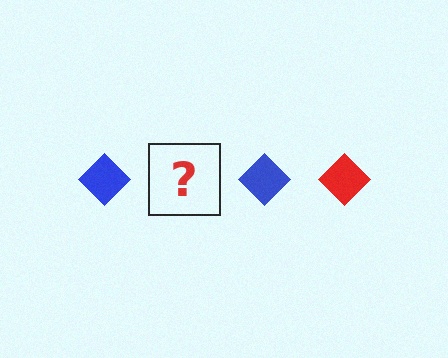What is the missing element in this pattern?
The missing element is a red diamond.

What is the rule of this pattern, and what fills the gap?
The rule is that the pattern cycles through blue, red diamonds. The gap should be filled with a red diamond.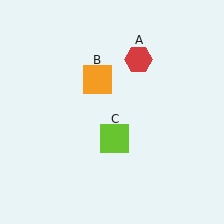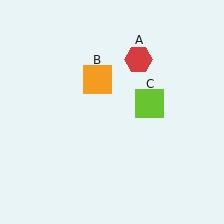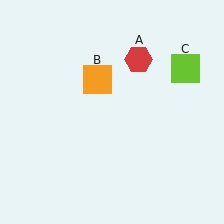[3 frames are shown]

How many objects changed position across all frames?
1 object changed position: lime square (object C).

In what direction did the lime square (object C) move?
The lime square (object C) moved up and to the right.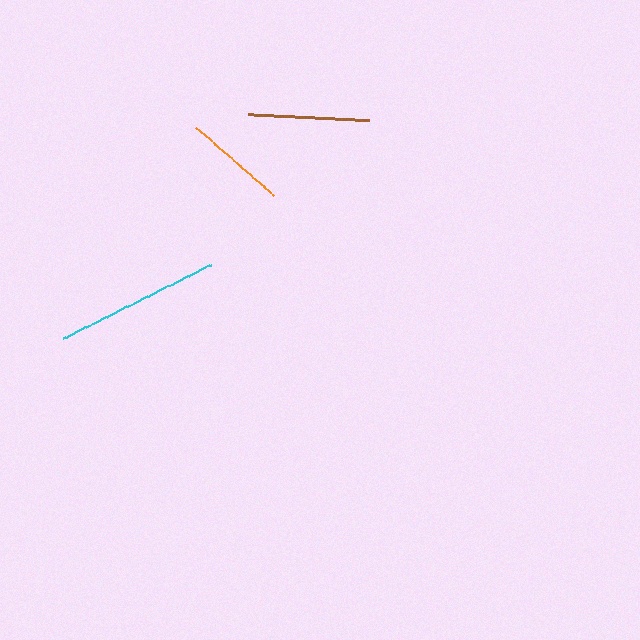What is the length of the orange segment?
The orange segment is approximately 104 pixels long.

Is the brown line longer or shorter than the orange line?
The brown line is longer than the orange line.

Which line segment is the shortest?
The orange line is the shortest at approximately 104 pixels.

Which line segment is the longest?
The cyan line is the longest at approximately 166 pixels.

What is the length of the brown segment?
The brown segment is approximately 121 pixels long.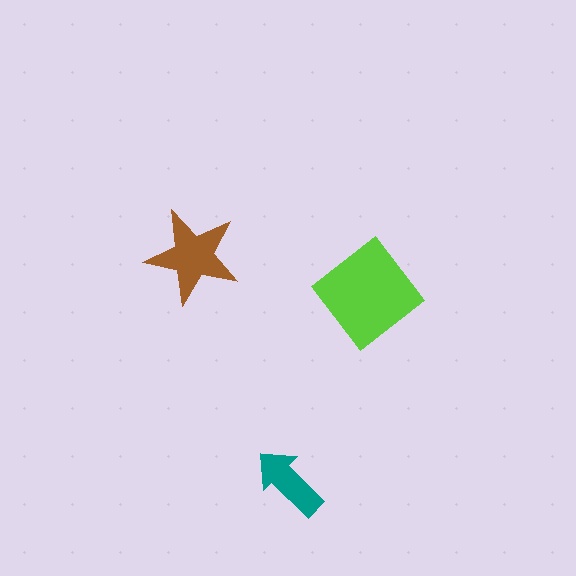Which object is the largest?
The lime diamond.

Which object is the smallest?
The teal arrow.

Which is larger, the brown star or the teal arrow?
The brown star.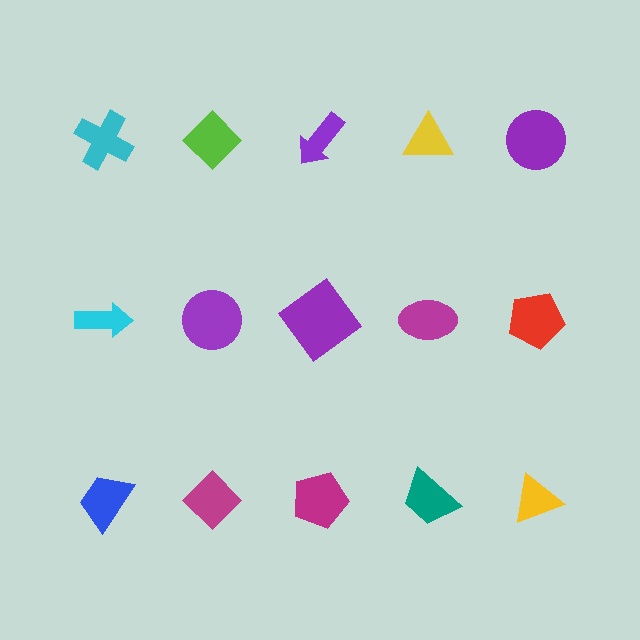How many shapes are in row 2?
5 shapes.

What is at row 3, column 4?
A teal trapezoid.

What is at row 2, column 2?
A purple circle.